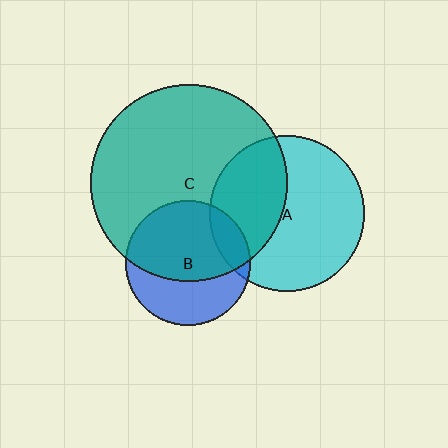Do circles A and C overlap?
Yes.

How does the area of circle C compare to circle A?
Approximately 1.6 times.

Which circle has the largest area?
Circle C (teal).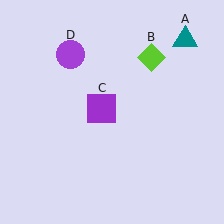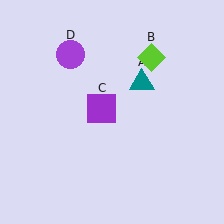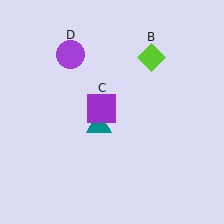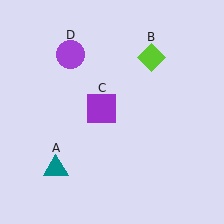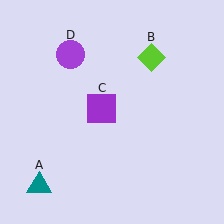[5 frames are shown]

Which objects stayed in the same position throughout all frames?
Lime diamond (object B) and purple square (object C) and purple circle (object D) remained stationary.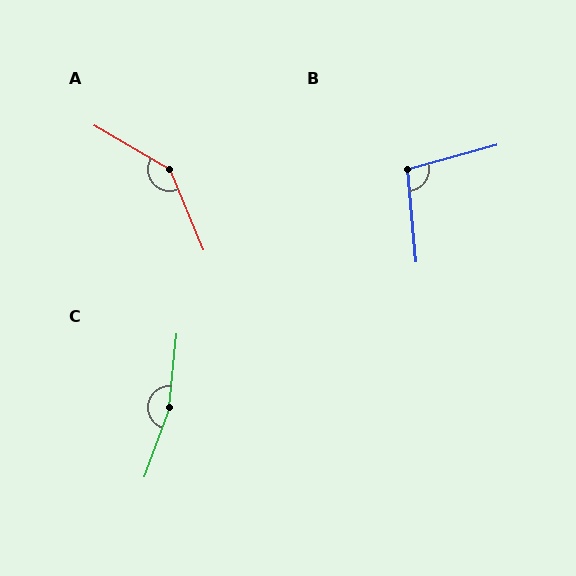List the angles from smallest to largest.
B (100°), A (143°), C (166°).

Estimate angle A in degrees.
Approximately 143 degrees.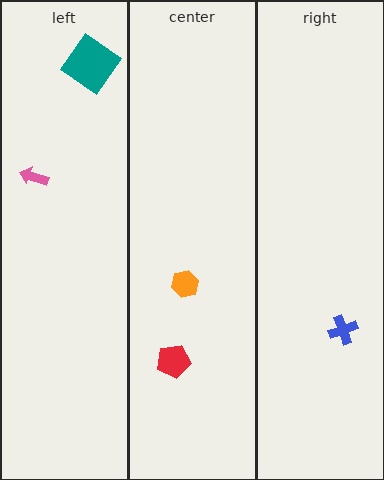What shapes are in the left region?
The teal diamond, the pink arrow.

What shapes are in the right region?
The blue cross.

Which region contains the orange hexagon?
The center region.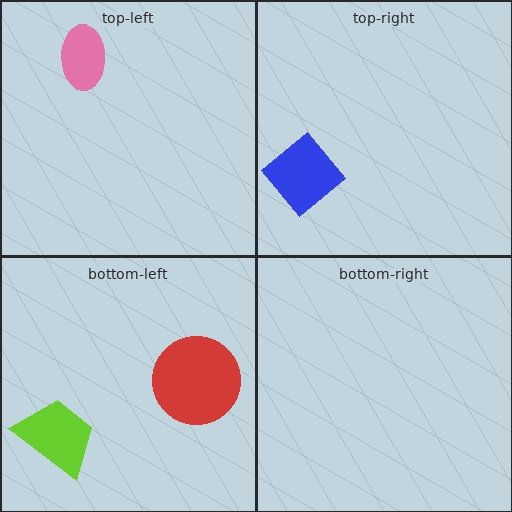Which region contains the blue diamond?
The top-right region.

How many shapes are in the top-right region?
1.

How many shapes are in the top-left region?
1.